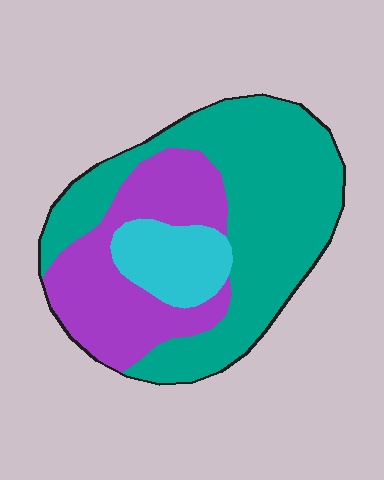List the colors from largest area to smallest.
From largest to smallest: teal, purple, cyan.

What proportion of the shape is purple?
Purple covers around 30% of the shape.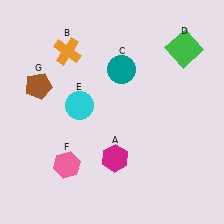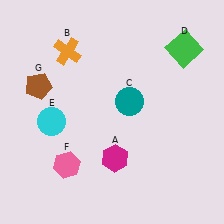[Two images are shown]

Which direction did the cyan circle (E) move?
The cyan circle (E) moved left.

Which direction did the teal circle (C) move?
The teal circle (C) moved down.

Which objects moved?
The objects that moved are: the teal circle (C), the cyan circle (E).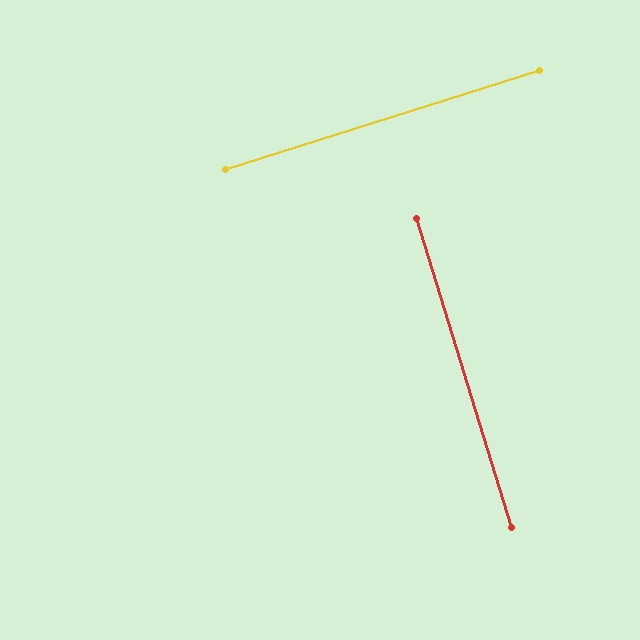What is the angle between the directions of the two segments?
Approximately 90 degrees.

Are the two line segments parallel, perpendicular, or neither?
Perpendicular — they meet at approximately 90°.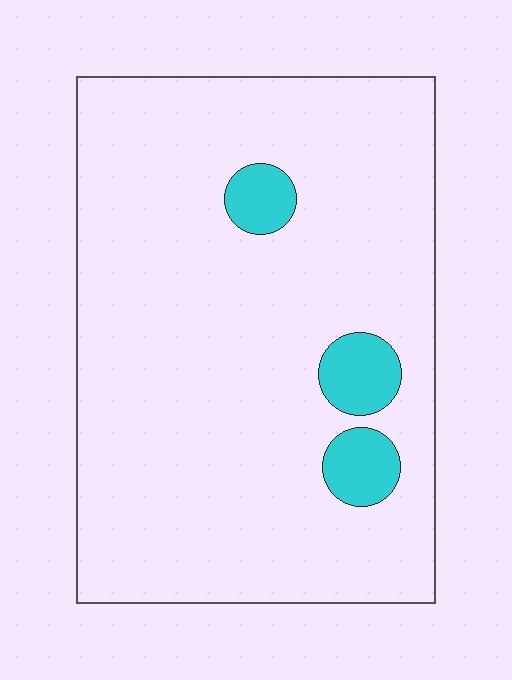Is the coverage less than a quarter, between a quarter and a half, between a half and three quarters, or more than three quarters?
Less than a quarter.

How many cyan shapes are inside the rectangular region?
3.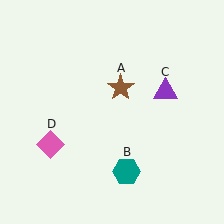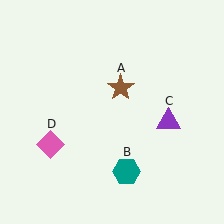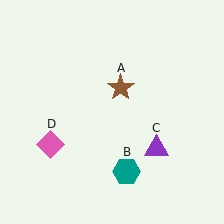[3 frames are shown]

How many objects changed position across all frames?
1 object changed position: purple triangle (object C).